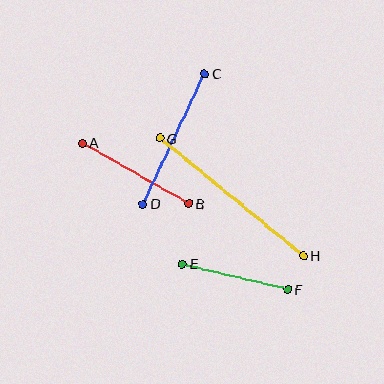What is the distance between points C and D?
The distance is approximately 144 pixels.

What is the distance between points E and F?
The distance is approximately 108 pixels.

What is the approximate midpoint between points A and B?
The midpoint is at approximately (136, 173) pixels.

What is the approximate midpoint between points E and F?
The midpoint is at approximately (235, 277) pixels.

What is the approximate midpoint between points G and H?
The midpoint is at approximately (232, 197) pixels.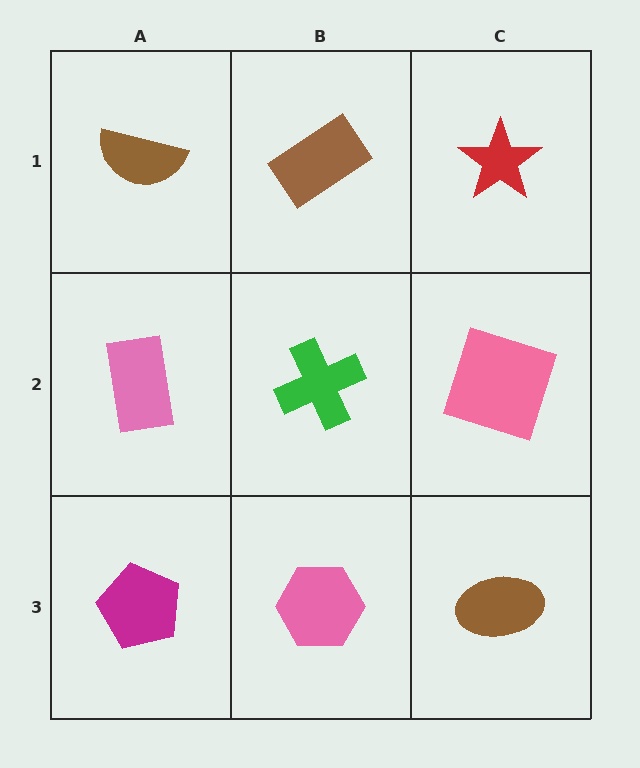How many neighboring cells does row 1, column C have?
2.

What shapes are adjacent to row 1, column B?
A green cross (row 2, column B), a brown semicircle (row 1, column A), a red star (row 1, column C).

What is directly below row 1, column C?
A pink square.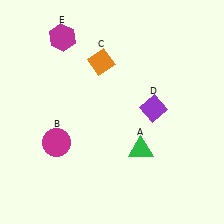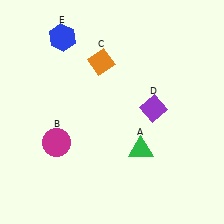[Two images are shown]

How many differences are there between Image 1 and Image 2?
There is 1 difference between the two images.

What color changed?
The hexagon (E) changed from magenta in Image 1 to blue in Image 2.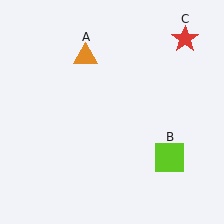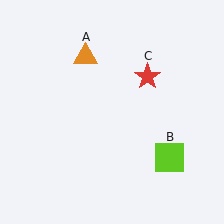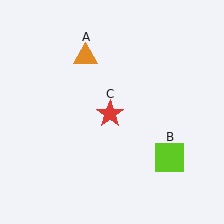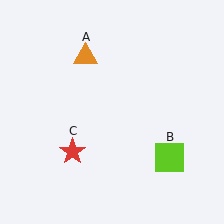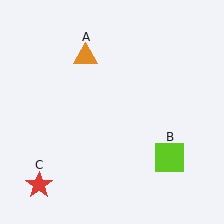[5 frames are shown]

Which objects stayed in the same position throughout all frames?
Orange triangle (object A) and lime square (object B) remained stationary.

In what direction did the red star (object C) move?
The red star (object C) moved down and to the left.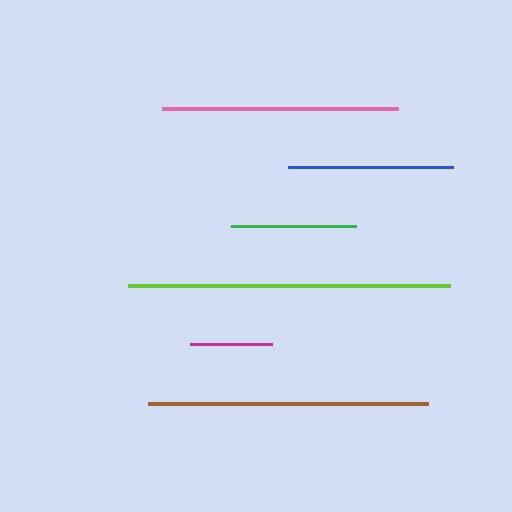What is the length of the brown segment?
The brown segment is approximately 280 pixels long.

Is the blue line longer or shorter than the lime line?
The lime line is longer than the blue line.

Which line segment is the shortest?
The magenta line is the shortest at approximately 82 pixels.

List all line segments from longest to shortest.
From longest to shortest: lime, brown, pink, blue, green, magenta.